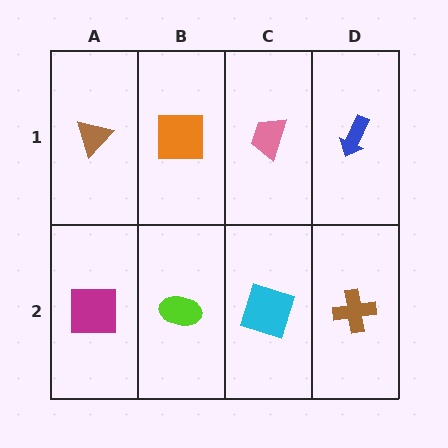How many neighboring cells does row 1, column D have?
2.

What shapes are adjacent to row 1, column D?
A brown cross (row 2, column D), a pink trapezoid (row 1, column C).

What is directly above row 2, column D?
A blue arrow.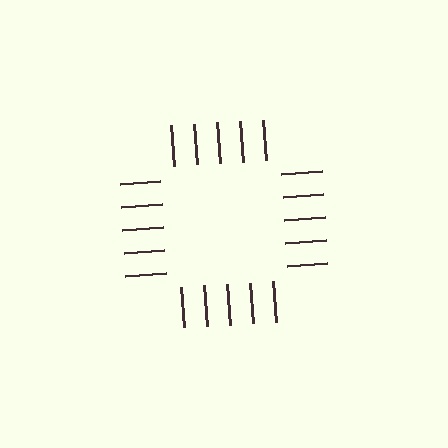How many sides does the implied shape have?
4 sides — the line-ends trace a square.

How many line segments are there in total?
20 — 5 along each of the 4 edges.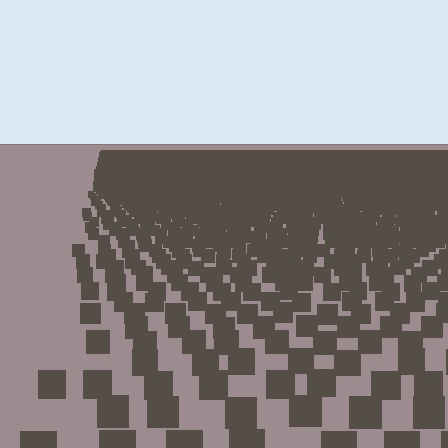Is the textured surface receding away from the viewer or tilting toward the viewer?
The surface is receding away from the viewer. Texture elements get smaller and denser toward the top.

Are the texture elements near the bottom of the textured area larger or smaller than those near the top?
Larger. Near the bottom, elements are closer to the viewer and appear at a bigger on-screen size.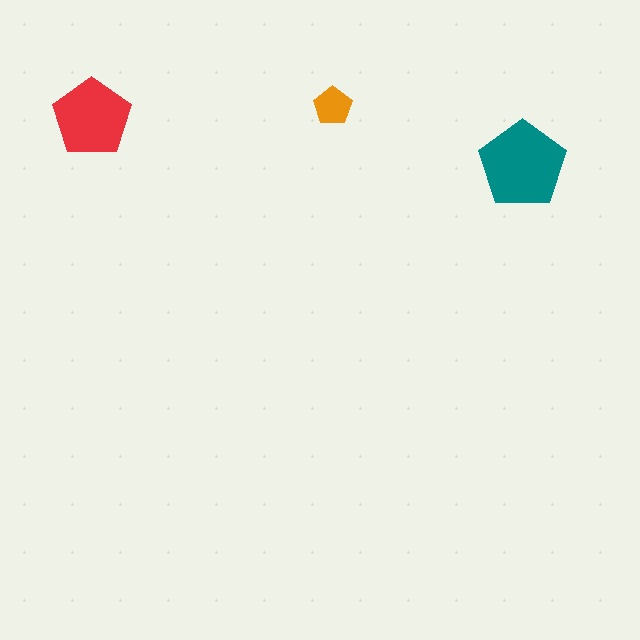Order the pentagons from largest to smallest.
the teal one, the red one, the orange one.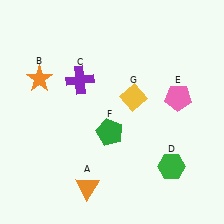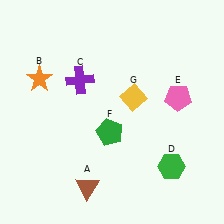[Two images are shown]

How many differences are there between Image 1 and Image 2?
There is 1 difference between the two images.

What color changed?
The triangle (A) changed from orange in Image 1 to brown in Image 2.